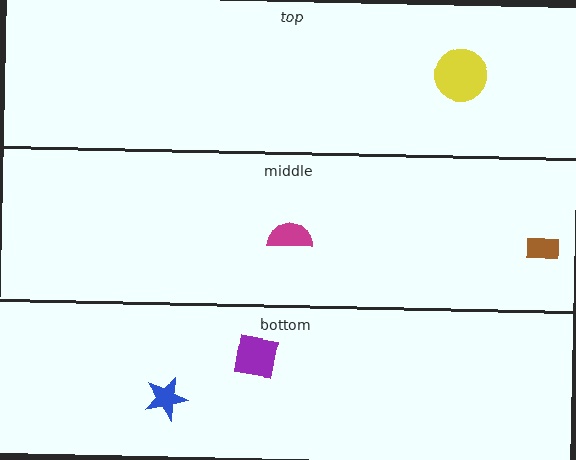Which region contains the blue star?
The bottom region.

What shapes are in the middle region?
The magenta semicircle, the brown rectangle.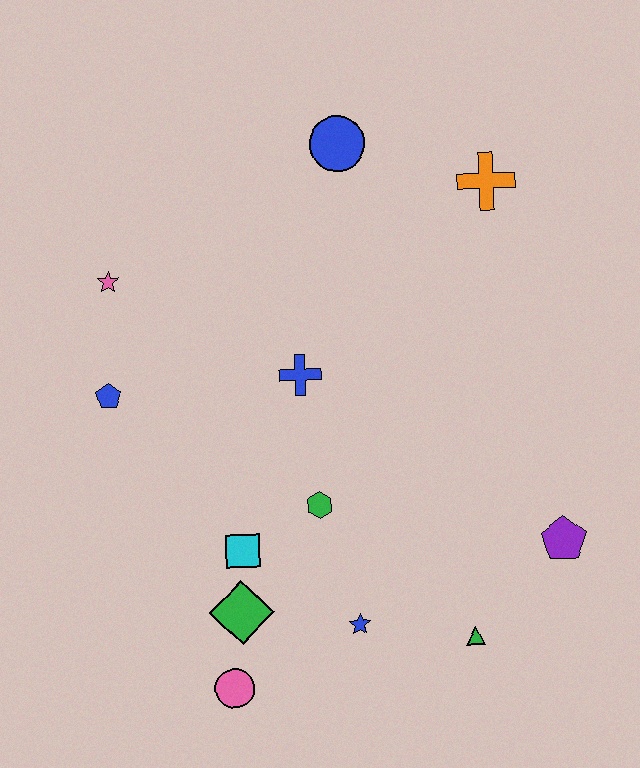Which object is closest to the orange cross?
The blue circle is closest to the orange cross.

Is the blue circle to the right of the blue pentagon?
Yes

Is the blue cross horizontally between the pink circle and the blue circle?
Yes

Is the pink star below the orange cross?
Yes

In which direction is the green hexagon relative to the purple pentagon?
The green hexagon is to the left of the purple pentagon.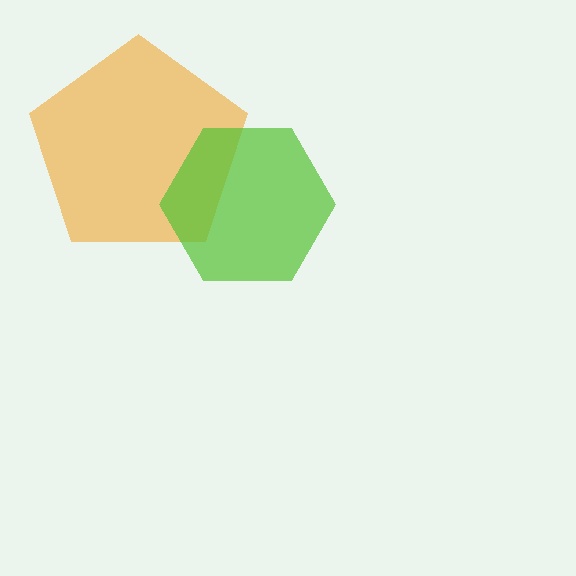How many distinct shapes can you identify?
There are 2 distinct shapes: an orange pentagon, a lime hexagon.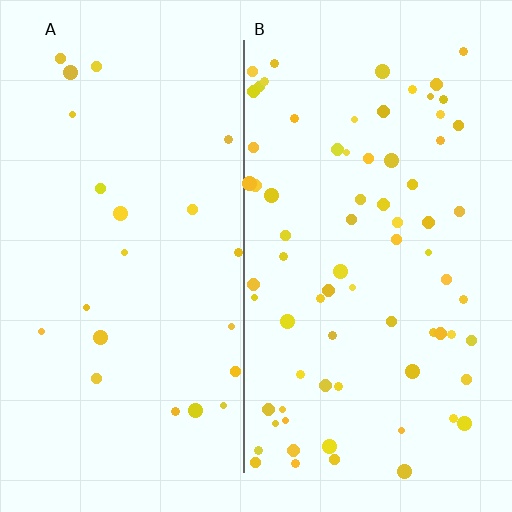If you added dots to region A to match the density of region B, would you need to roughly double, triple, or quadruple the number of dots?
Approximately triple.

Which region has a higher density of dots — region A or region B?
B (the right).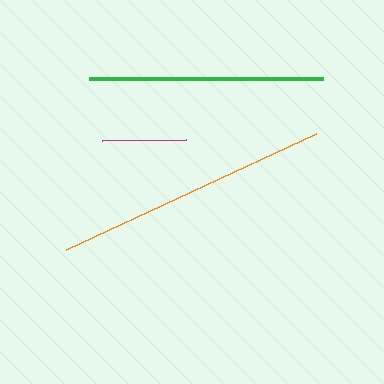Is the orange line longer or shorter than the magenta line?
The orange line is longer than the magenta line.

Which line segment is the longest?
The orange line is the longest at approximately 275 pixels.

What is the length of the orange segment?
The orange segment is approximately 275 pixels long.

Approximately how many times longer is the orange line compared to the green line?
The orange line is approximately 1.2 times the length of the green line.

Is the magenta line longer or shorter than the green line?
The green line is longer than the magenta line.